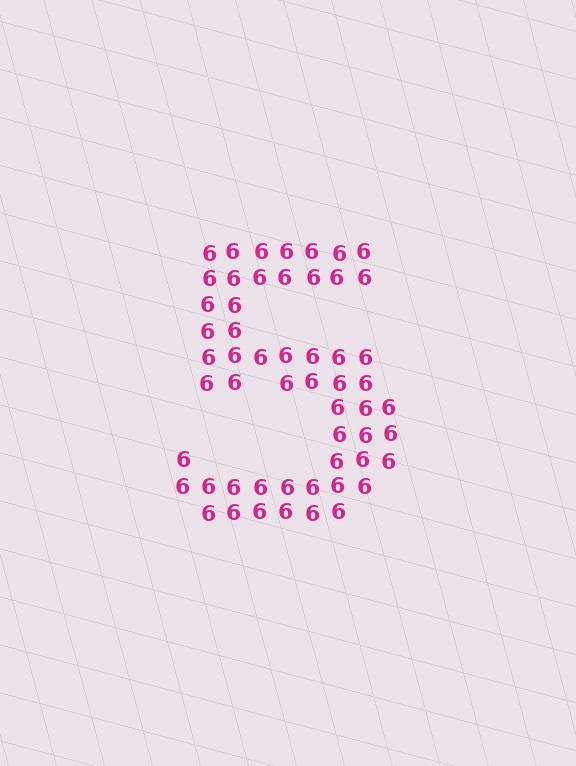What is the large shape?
The large shape is the digit 5.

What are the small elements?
The small elements are digit 6's.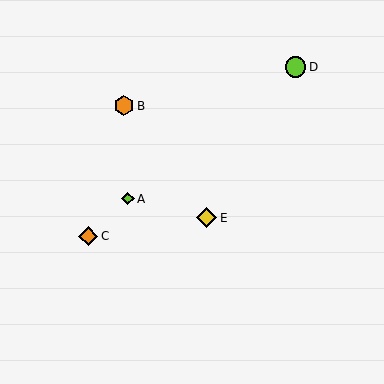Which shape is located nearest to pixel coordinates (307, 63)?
The lime circle (labeled D) at (295, 67) is nearest to that location.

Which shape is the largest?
The lime circle (labeled D) is the largest.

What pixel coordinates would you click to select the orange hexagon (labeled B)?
Click at (124, 106) to select the orange hexagon B.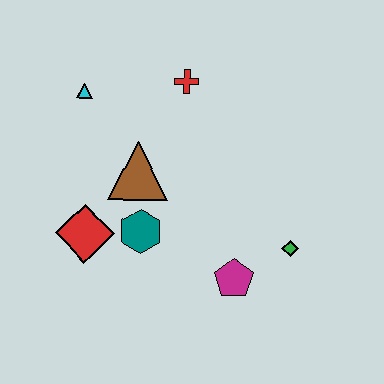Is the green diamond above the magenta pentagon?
Yes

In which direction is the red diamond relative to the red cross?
The red diamond is below the red cross.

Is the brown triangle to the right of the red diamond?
Yes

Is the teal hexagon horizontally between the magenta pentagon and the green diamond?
No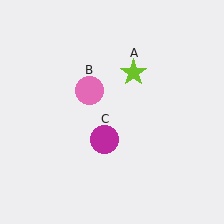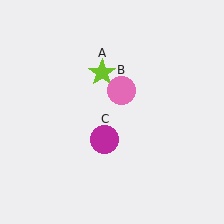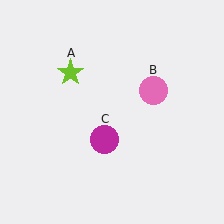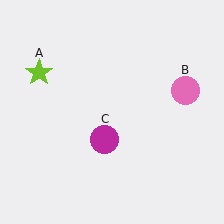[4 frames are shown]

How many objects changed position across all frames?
2 objects changed position: lime star (object A), pink circle (object B).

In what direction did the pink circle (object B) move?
The pink circle (object B) moved right.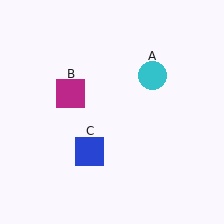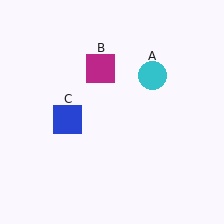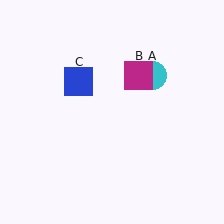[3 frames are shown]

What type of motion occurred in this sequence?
The magenta square (object B), blue square (object C) rotated clockwise around the center of the scene.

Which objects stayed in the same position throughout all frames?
Cyan circle (object A) remained stationary.